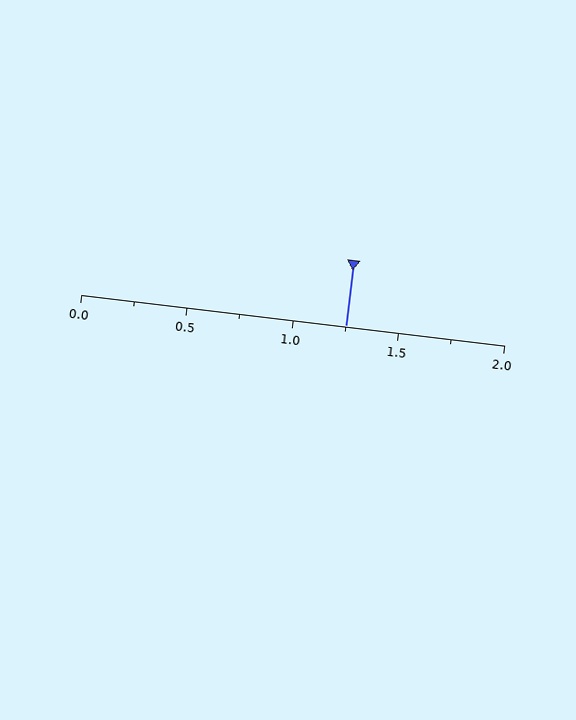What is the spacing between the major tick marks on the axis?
The major ticks are spaced 0.5 apart.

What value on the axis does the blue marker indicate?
The marker indicates approximately 1.25.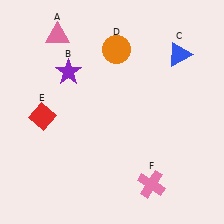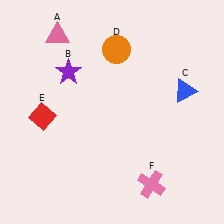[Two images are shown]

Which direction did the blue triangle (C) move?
The blue triangle (C) moved down.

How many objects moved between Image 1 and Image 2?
1 object moved between the two images.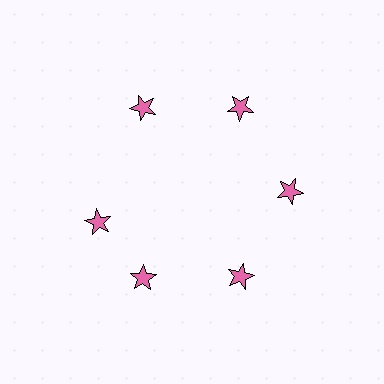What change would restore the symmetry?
The symmetry would be restored by rotating it back into even spacing with its neighbors so that all 6 stars sit at equal angles and equal distance from the center.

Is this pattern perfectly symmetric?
No. The 6 pink stars are arranged in a ring, but one element near the 9 o'clock position is rotated out of alignment along the ring, breaking the 6-fold rotational symmetry.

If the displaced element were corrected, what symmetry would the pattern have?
It would have 6-fold rotational symmetry — the pattern would map onto itself every 60 degrees.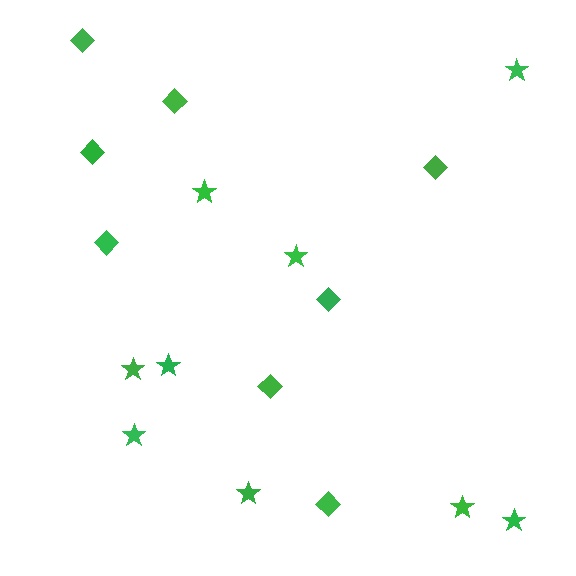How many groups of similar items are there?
There are 2 groups: one group of diamonds (8) and one group of stars (9).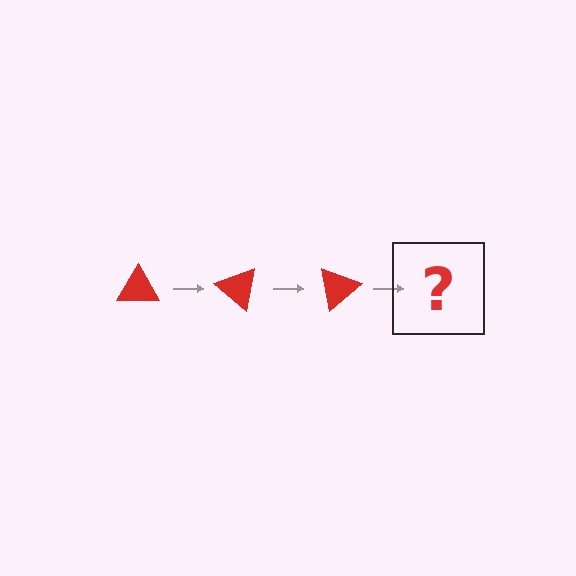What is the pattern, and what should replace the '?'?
The pattern is that the triangle rotates 40 degrees each step. The '?' should be a red triangle rotated 120 degrees.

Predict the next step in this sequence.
The next step is a red triangle rotated 120 degrees.